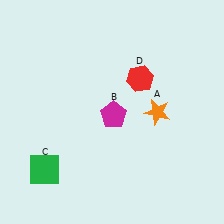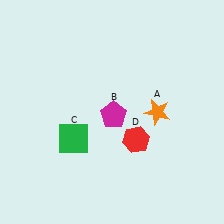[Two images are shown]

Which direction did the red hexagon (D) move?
The red hexagon (D) moved down.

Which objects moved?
The objects that moved are: the green square (C), the red hexagon (D).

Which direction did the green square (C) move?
The green square (C) moved up.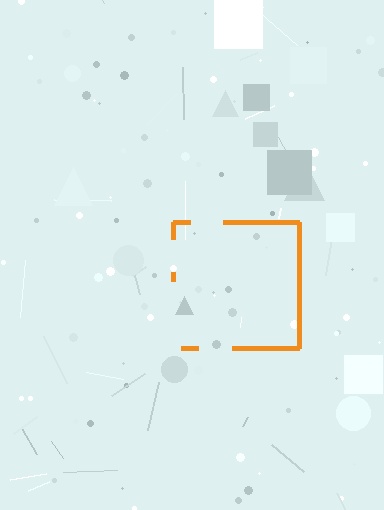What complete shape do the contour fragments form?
The contour fragments form a square.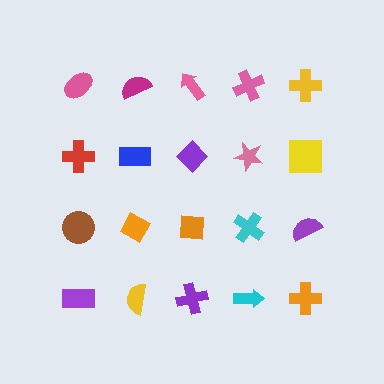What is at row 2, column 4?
A pink star.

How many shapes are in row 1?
5 shapes.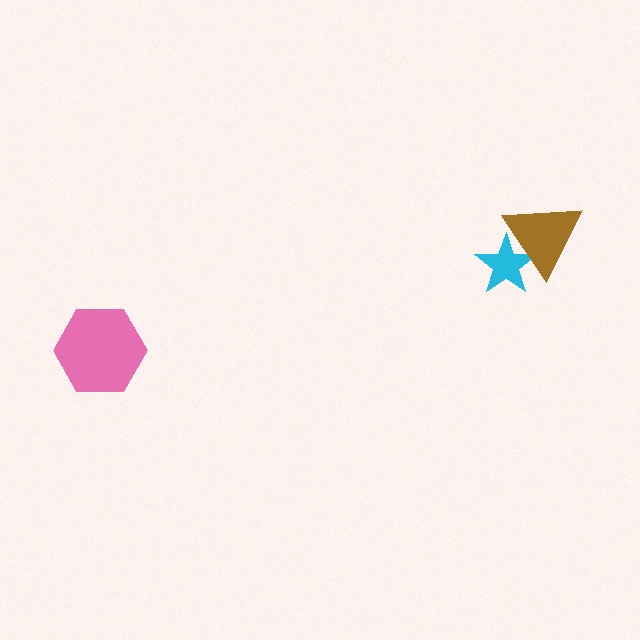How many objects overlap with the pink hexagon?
0 objects overlap with the pink hexagon.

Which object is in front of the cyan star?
The brown triangle is in front of the cyan star.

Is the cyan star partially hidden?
Yes, it is partially covered by another shape.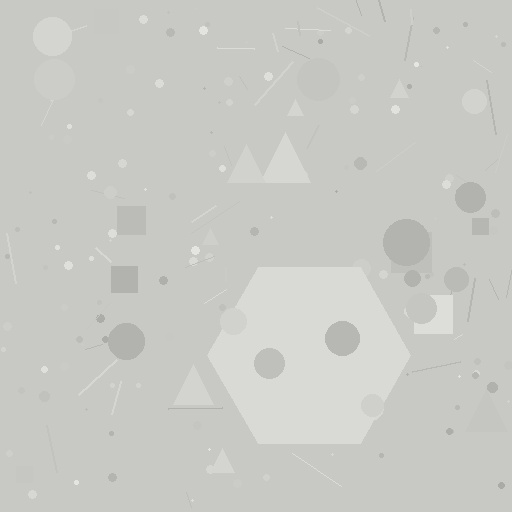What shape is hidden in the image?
A hexagon is hidden in the image.